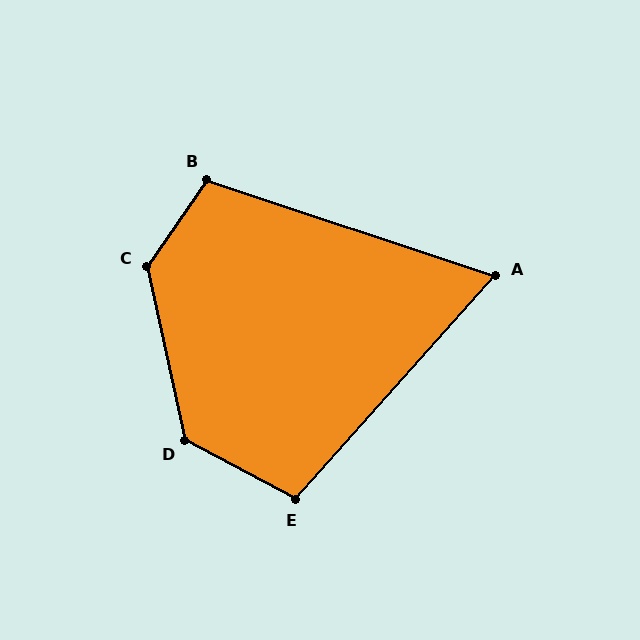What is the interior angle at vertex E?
Approximately 104 degrees (obtuse).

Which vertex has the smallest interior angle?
A, at approximately 67 degrees.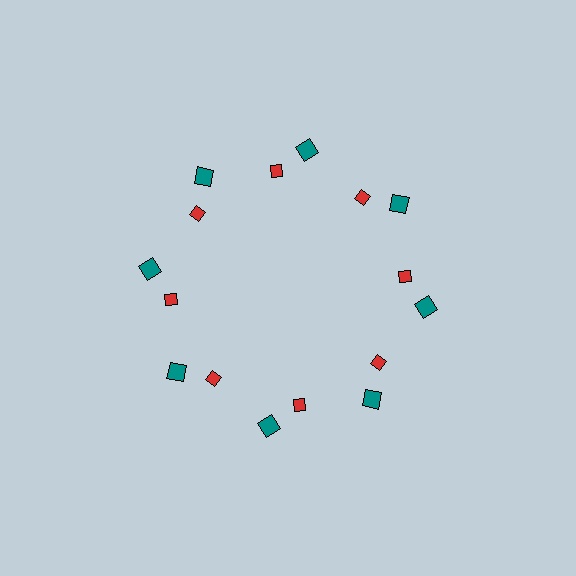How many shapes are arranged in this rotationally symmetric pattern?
There are 16 shapes, arranged in 8 groups of 2.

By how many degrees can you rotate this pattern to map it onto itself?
The pattern maps onto itself every 45 degrees of rotation.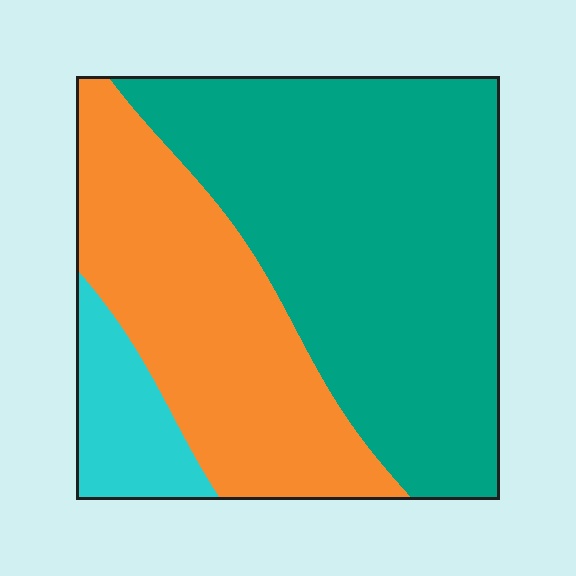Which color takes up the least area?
Cyan, at roughly 10%.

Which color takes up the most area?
Teal, at roughly 55%.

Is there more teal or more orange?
Teal.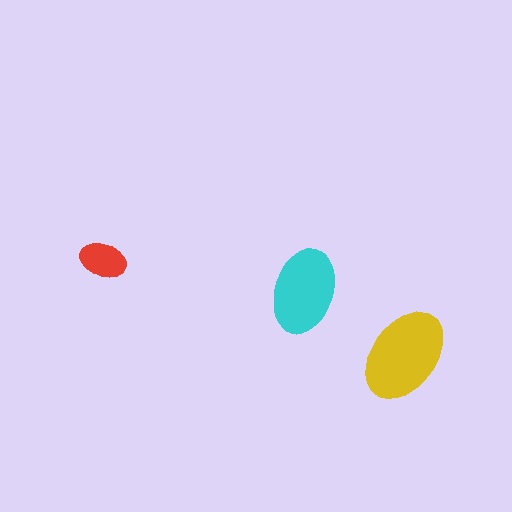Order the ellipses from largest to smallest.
the yellow one, the cyan one, the red one.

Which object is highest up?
The red ellipse is topmost.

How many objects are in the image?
There are 3 objects in the image.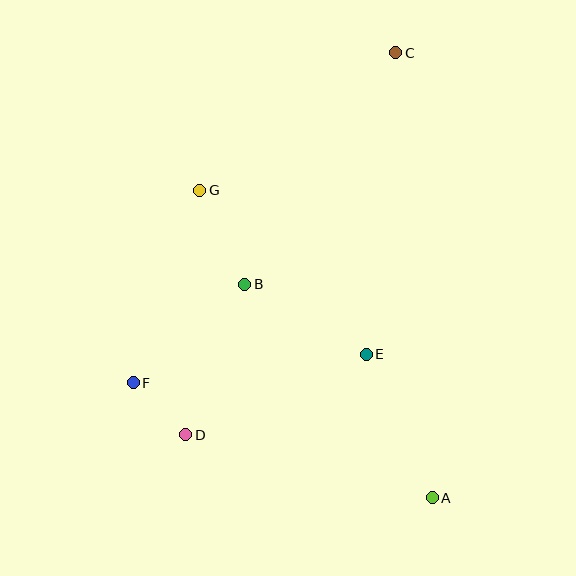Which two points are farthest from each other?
Points A and C are farthest from each other.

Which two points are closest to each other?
Points D and F are closest to each other.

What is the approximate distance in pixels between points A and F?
The distance between A and F is approximately 321 pixels.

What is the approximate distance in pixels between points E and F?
The distance between E and F is approximately 235 pixels.